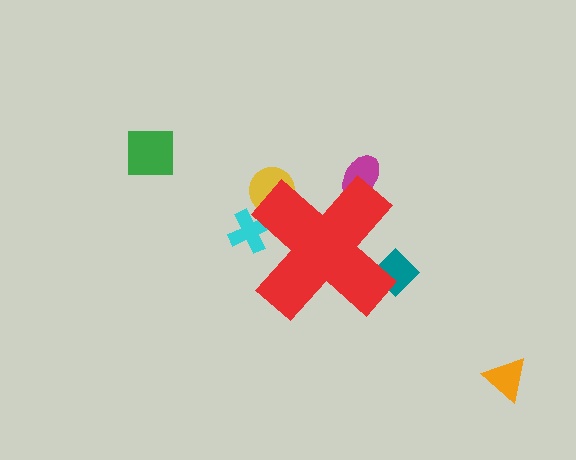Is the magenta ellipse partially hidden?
Yes, the magenta ellipse is partially hidden behind the red cross.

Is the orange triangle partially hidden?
No, the orange triangle is fully visible.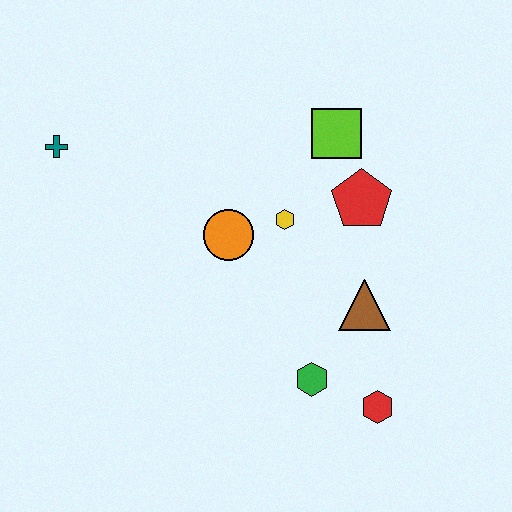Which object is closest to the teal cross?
The orange circle is closest to the teal cross.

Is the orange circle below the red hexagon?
No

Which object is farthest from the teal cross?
The red hexagon is farthest from the teal cross.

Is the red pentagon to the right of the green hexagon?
Yes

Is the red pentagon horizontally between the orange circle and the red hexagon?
Yes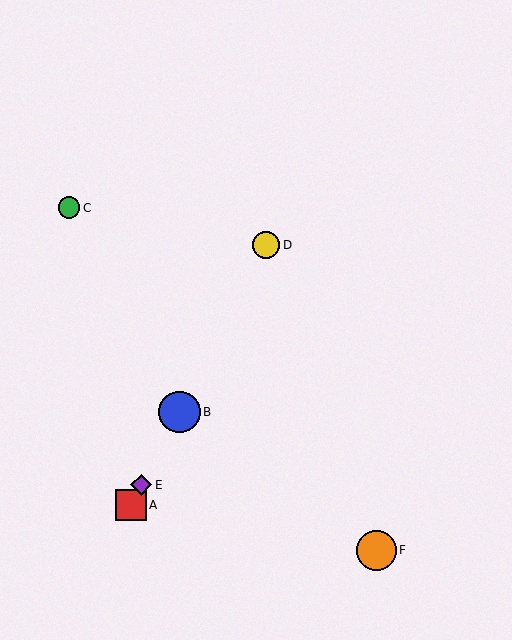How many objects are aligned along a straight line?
4 objects (A, B, D, E) are aligned along a straight line.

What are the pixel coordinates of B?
Object B is at (179, 412).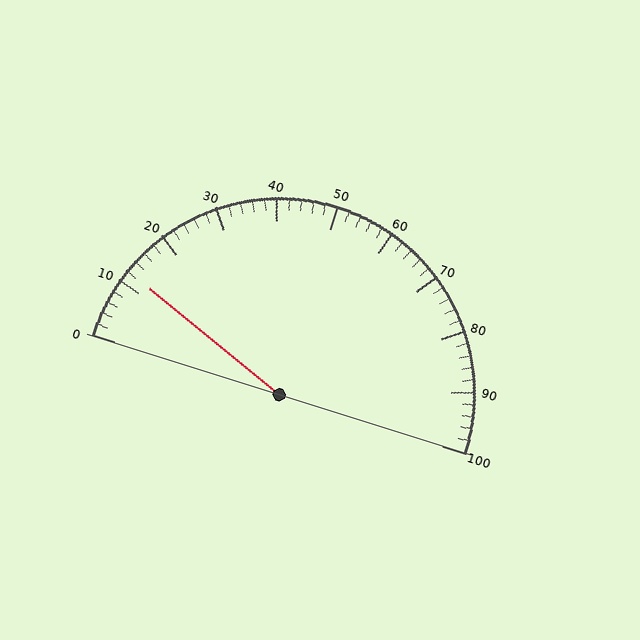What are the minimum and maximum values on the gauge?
The gauge ranges from 0 to 100.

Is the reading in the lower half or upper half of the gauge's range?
The reading is in the lower half of the range (0 to 100).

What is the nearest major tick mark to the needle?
The nearest major tick mark is 10.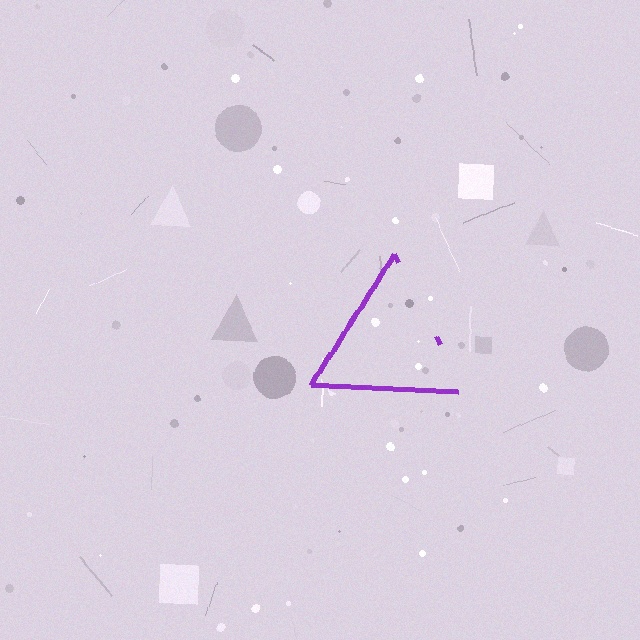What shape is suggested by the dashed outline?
The dashed outline suggests a triangle.